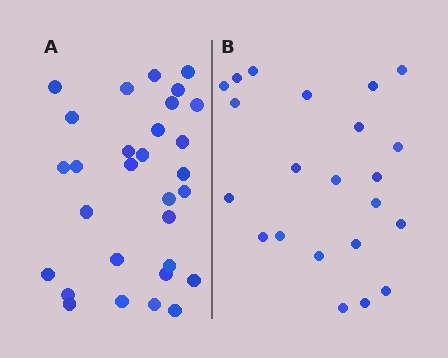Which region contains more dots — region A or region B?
Region A (the left region) has more dots.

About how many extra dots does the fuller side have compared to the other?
Region A has roughly 8 or so more dots than region B.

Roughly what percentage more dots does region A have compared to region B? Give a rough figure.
About 35% more.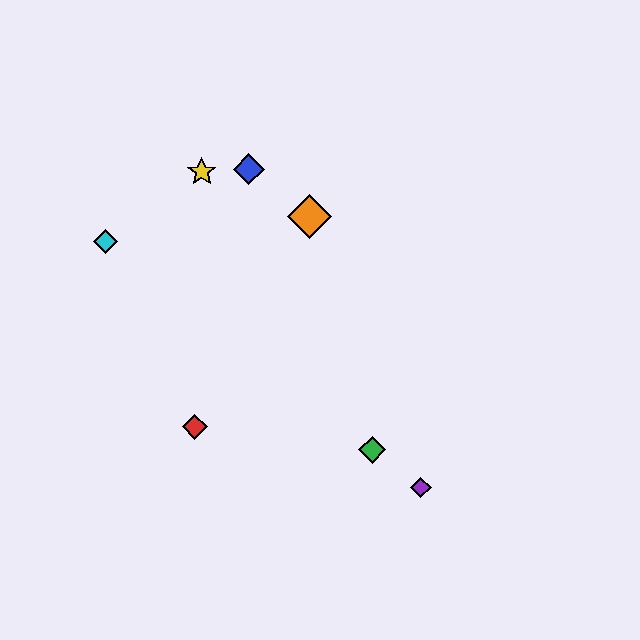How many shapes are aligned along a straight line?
3 shapes (the green diamond, the purple diamond, the cyan diamond) are aligned along a straight line.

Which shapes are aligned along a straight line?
The green diamond, the purple diamond, the cyan diamond are aligned along a straight line.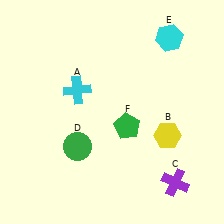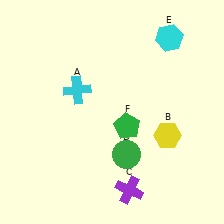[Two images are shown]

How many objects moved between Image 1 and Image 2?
2 objects moved between the two images.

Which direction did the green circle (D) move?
The green circle (D) moved right.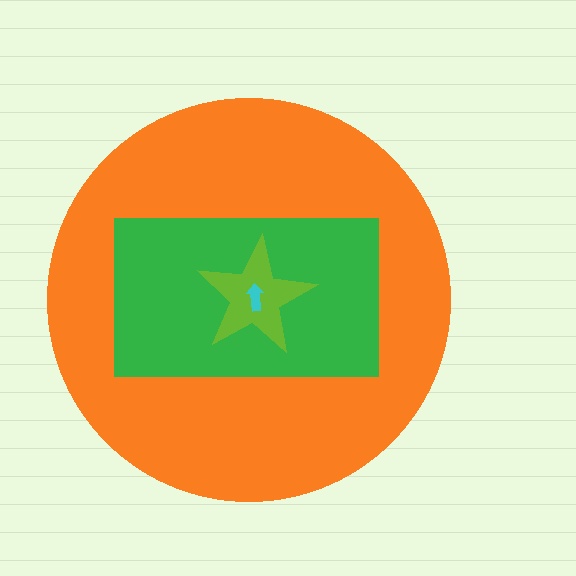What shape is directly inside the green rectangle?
The lime star.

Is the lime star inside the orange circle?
Yes.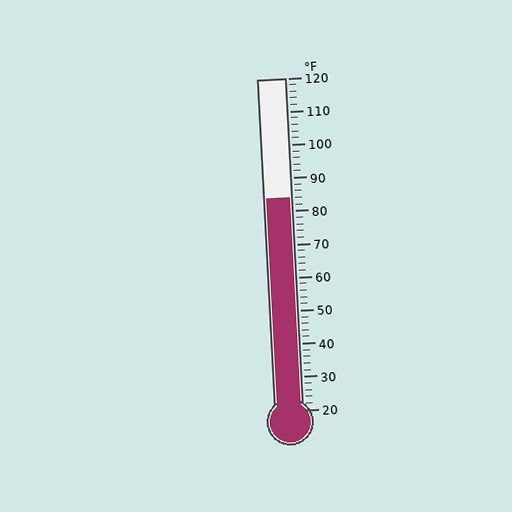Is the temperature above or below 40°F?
The temperature is above 40°F.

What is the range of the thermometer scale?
The thermometer scale ranges from 20°F to 120°F.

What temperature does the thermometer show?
The thermometer shows approximately 84°F.